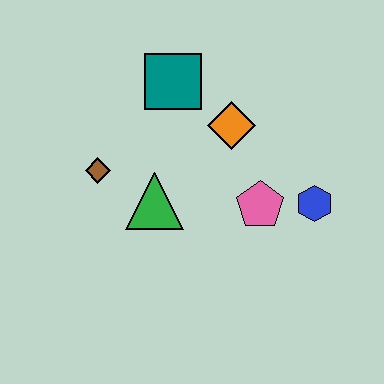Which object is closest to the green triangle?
The brown diamond is closest to the green triangle.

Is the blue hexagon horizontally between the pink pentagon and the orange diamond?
No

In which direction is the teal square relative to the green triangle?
The teal square is above the green triangle.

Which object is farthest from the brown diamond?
The blue hexagon is farthest from the brown diamond.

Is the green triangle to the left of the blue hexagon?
Yes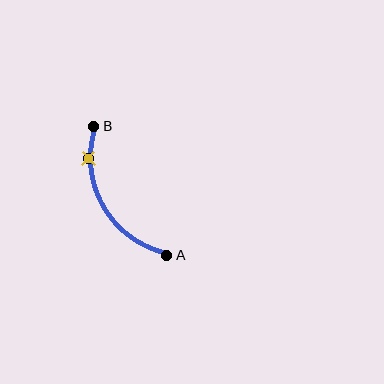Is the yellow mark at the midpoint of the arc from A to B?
No. The yellow mark lies on the arc but is closer to endpoint B. The arc midpoint would be at the point on the curve equidistant along the arc from both A and B.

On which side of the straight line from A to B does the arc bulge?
The arc bulges to the left of the straight line connecting A and B.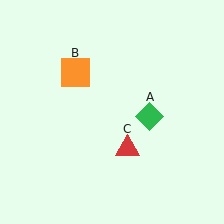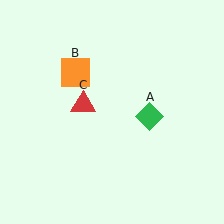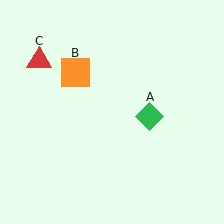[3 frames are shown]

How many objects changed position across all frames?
1 object changed position: red triangle (object C).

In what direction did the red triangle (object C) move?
The red triangle (object C) moved up and to the left.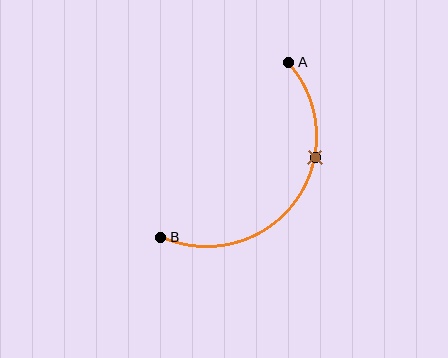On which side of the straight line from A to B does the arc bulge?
The arc bulges below and to the right of the straight line connecting A and B.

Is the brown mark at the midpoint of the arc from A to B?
No. The brown mark lies on the arc but is closer to endpoint A. The arc midpoint would be at the point on the curve equidistant along the arc from both A and B.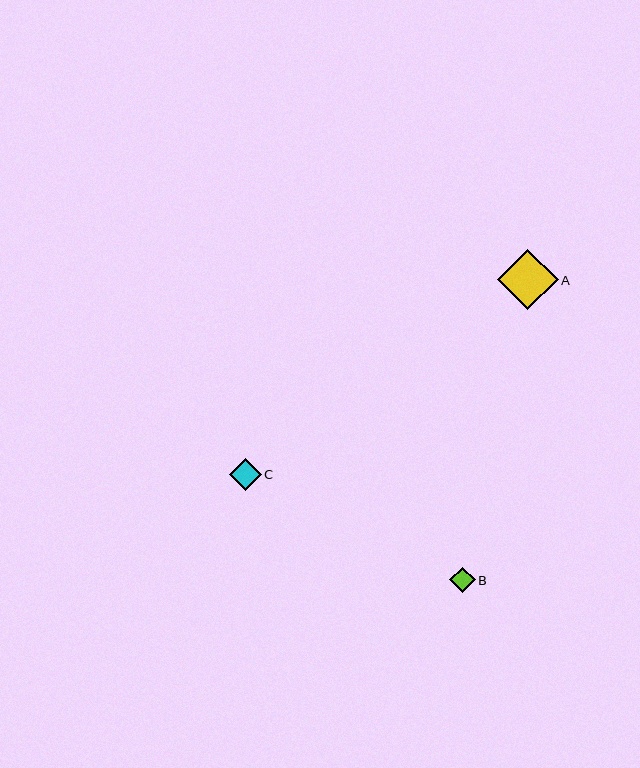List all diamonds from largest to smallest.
From largest to smallest: A, C, B.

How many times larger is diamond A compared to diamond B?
Diamond A is approximately 2.4 times the size of diamond B.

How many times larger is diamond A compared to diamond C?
Diamond A is approximately 1.9 times the size of diamond C.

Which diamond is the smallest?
Diamond B is the smallest with a size of approximately 26 pixels.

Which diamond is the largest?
Diamond A is the largest with a size of approximately 61 pixels.